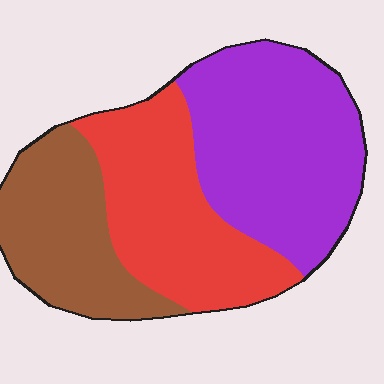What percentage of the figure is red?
Red takes up between a sixth and a third of the figure.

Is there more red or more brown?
Red.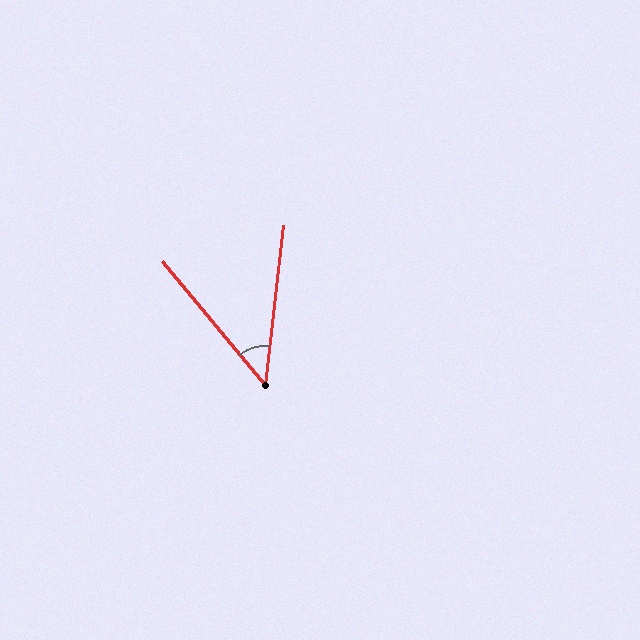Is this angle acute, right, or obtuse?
It is acute.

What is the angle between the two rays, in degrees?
Approximately 46 degrees.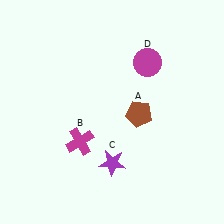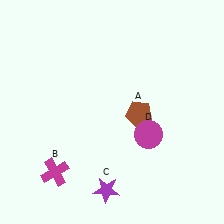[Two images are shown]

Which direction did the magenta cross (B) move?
The magenta cross (B) moved down.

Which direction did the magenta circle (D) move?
The magenta circle (D) moved down.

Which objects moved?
The objects that moved are: the magenta cross (B), the purple star (C), the magenta circle (D).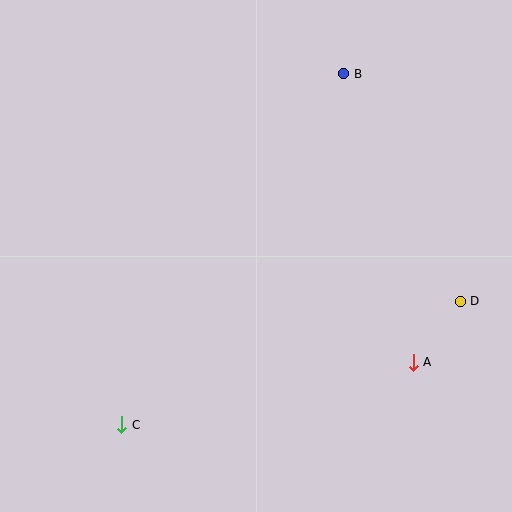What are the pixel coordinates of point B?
Point B is at (344, 74).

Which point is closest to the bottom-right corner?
Point A is closest to the bottom-right corner.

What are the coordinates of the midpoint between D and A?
The midpoint between D and A is at (437, 332).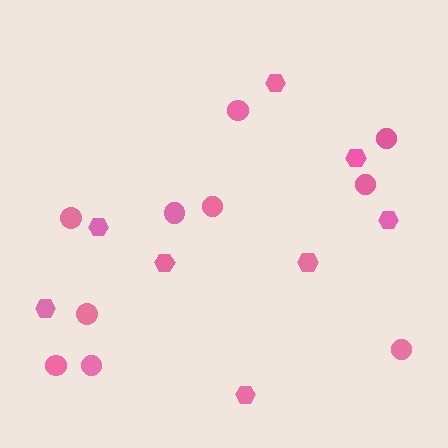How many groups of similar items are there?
There are 2 groups: one group of circles (10) and one group of hexagons (8).